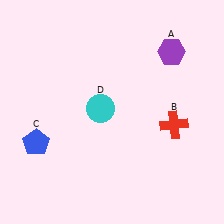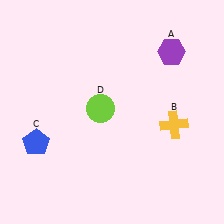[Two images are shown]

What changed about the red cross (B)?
In Image 1, B is red. In Image 2, it changed to yellow.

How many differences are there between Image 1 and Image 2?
There are 2 differences between the two images.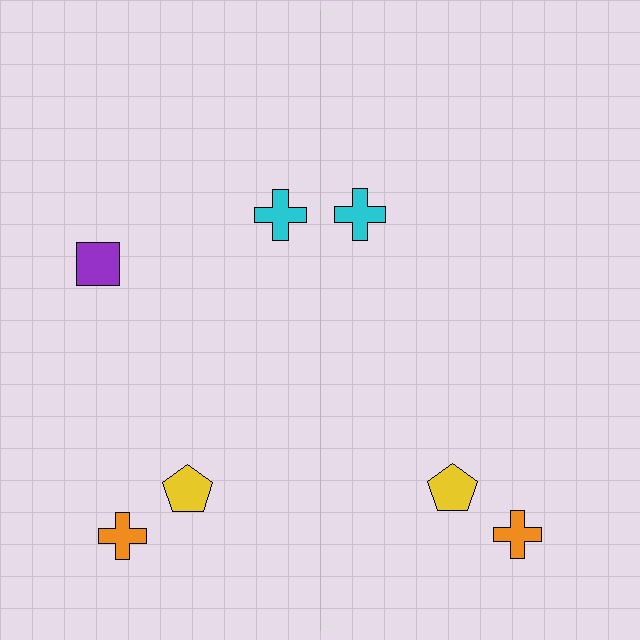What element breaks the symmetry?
A purple square is missing from the right side.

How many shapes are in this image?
There are 7 shapes in this image.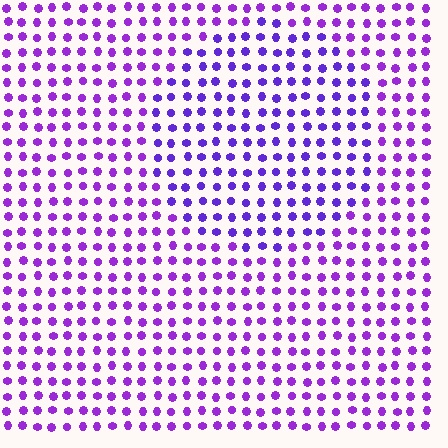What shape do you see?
I see a circle.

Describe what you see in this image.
The image is filled with small purple elements in a uniform arrangement. A circle-shaped region is visible where the elements are tinted to a slightly different hue, forming a subtle color boundary.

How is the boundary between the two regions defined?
The boundary is defined purely by a slight shift in hue (about 20 degrees). Spacing, size, and orientation are identical on both sides.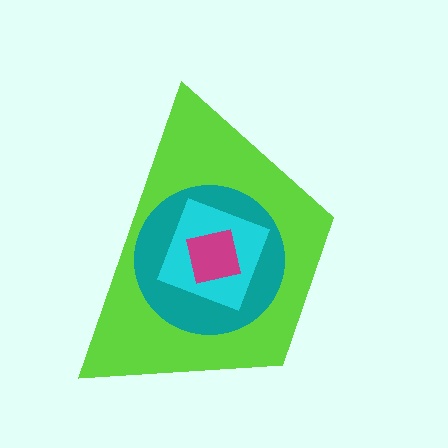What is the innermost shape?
The magenta square.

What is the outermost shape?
The lime trapezoid.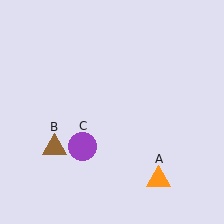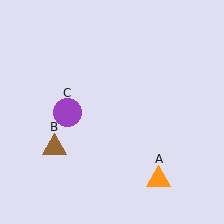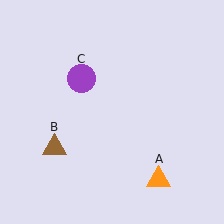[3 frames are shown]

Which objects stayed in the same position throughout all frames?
Orange triangle (object A) and brown triangle (object B) remained stationary.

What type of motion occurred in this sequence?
The purple circle (object C) rotated clockwise around the center of the scene.